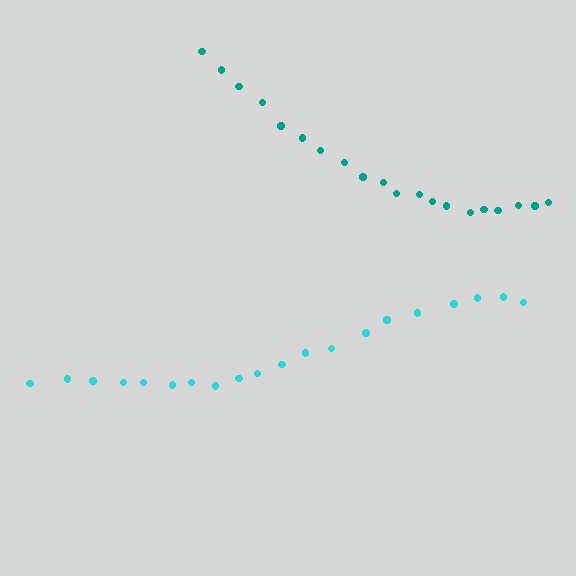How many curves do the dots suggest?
There are 2 distinct paths.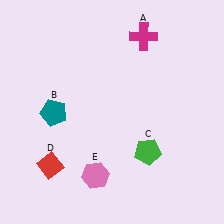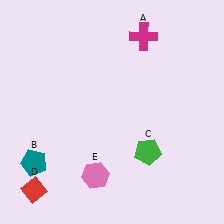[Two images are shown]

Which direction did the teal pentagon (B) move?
The teal pentagon (B) moved down.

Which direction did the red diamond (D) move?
The red diamond (D) moved down.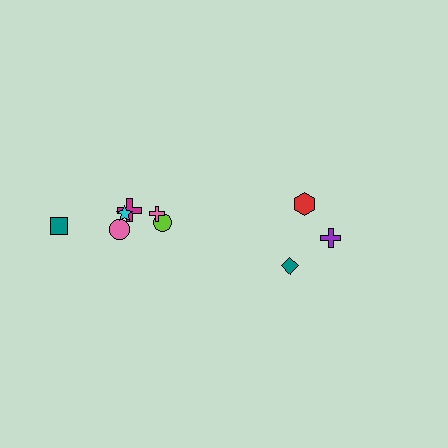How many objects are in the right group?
There are 3 objects.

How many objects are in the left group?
There are 6 objects.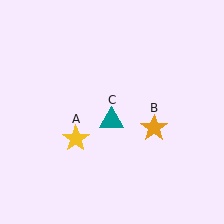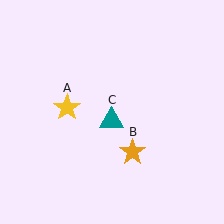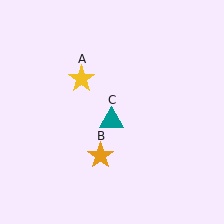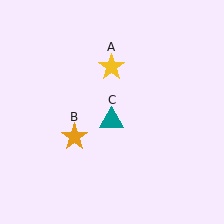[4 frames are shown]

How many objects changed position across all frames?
2 objects changed position: yellow star (object A), orange star (object B).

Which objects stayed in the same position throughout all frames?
Teal triangle (object C) remained stationary.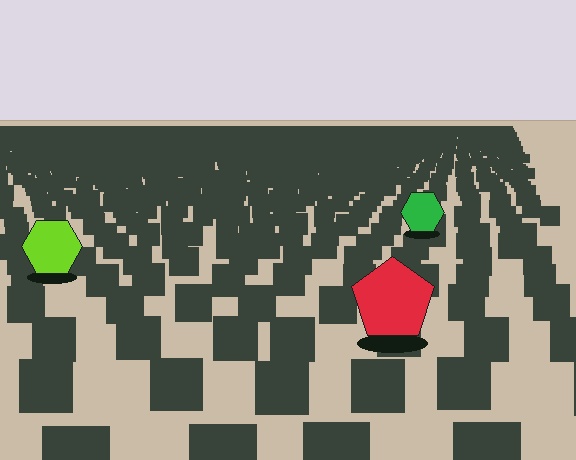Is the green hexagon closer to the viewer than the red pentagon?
No. The red pentagon is closer — you can tell from the texture gradient: the ground texture is coarser near it.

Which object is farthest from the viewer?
The green hexagon is farthest from the viewer. It appears smaller and the ground texture around it is denser.